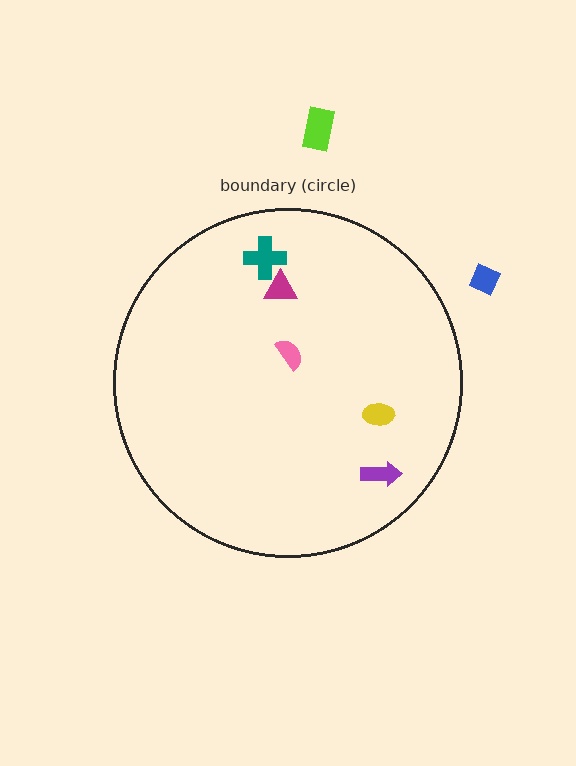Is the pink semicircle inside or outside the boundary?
Inside.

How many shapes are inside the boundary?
5 inside, 2 outside.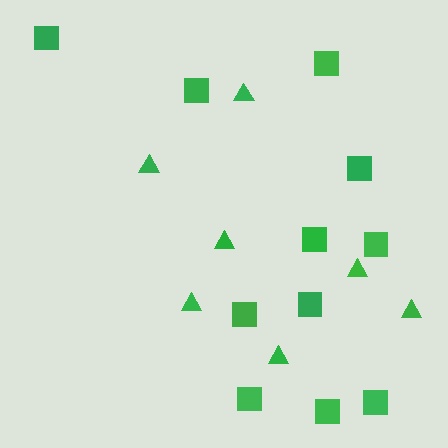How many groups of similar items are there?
There are 2 groups: one group of triangles (7) and one group of squares (11).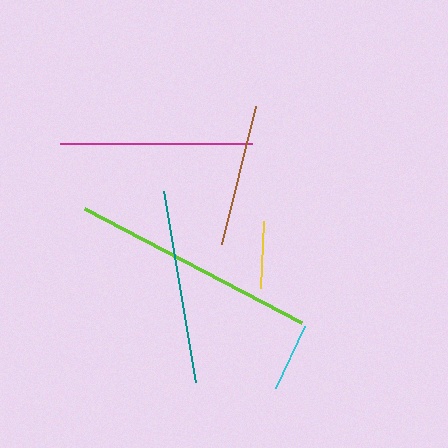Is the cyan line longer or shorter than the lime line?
The lime line is longer than the cyan line.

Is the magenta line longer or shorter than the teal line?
The teal line is longer than the magenta line.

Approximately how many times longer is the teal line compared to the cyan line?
The teal line is approximately 2.8 times the length of the cyan line.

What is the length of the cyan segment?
The cyan segment is approximately 69 pixels long.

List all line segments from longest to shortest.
From longest to shortest: lime, teal, magenta, brown, cyan, yellow.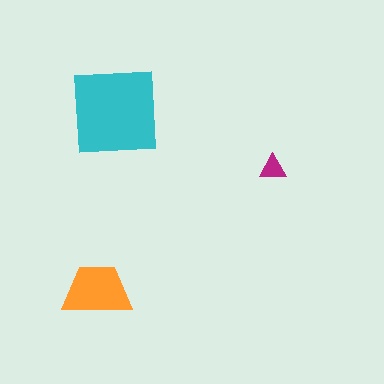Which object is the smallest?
The magenta triangle.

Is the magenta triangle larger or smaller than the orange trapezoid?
Smaller.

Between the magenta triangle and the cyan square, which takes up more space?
The cyan square.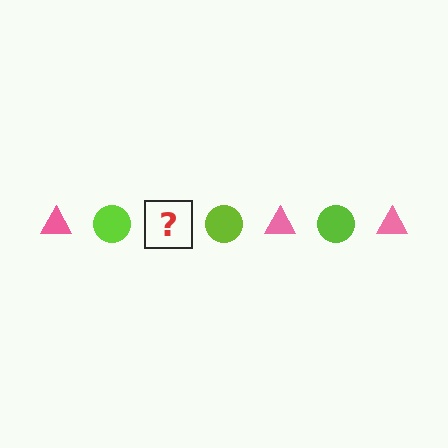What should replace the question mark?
The question mark should be replaced with a pink triangle.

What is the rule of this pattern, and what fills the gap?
The rule is that the pattern alternates between pink triangle and lime circle. The gap should be filled with a pink triangle.